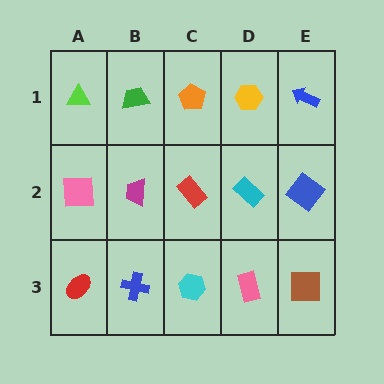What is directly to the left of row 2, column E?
A cyan rectangle.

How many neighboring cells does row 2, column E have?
3.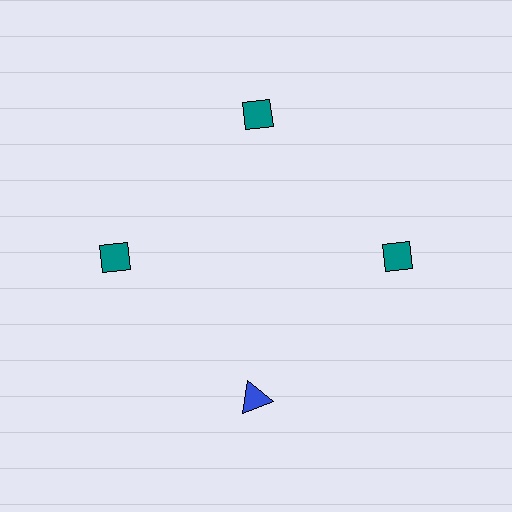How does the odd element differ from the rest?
It differs in both color (blue instead of teal) and shape (triangle instead of diamond).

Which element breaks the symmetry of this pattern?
The blue triangle at roughly the 6 o'clock position breaks the symmetry. All other shapes are teal diamonds.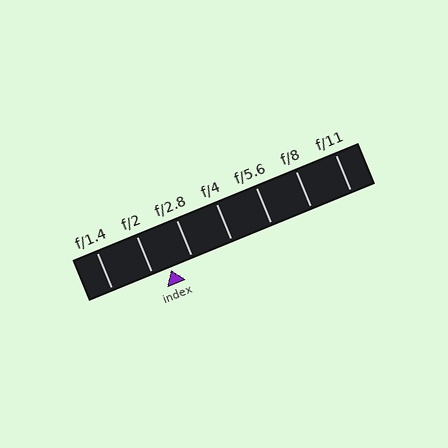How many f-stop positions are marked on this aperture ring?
There are 7 f-stop positions marked.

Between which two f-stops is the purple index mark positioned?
The index mark is between f/2 and f/2.8.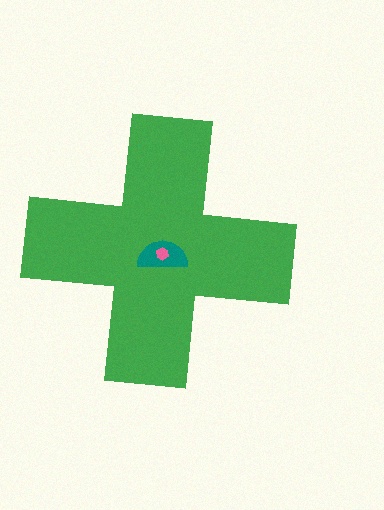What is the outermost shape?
The green cross.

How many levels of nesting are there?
3.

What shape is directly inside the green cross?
The teal semicircle.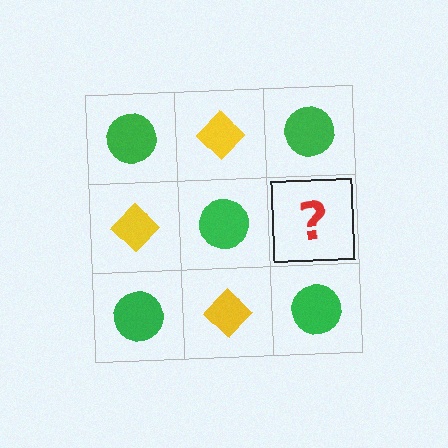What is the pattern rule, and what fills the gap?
The rule is that it alternates green circle and yellow diamond in a checkerboard pattern. The gap should be filled with a yellow diamond.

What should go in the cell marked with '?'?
The missing cell should contain a yellow diamond.